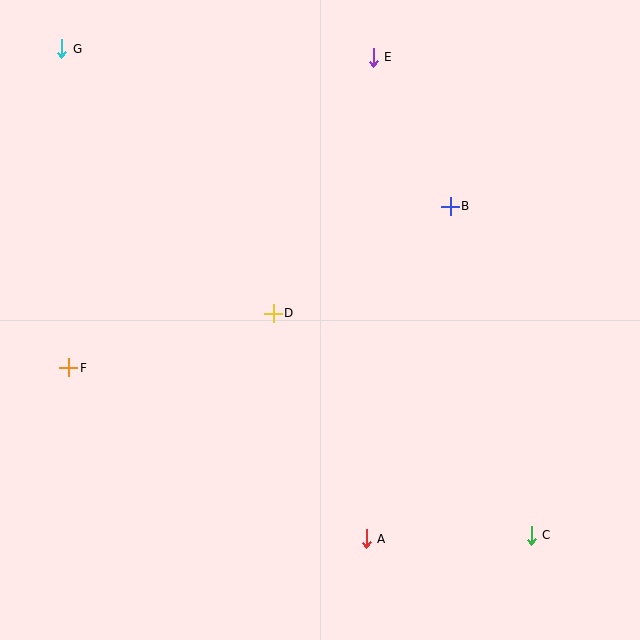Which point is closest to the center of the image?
Point D at (273, 313) is closest to the center.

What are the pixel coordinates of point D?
Point D is at (273, 313).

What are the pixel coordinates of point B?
Point B is at (450, 206).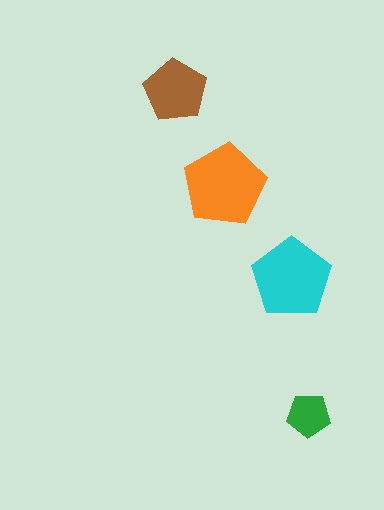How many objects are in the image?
There are 4 objects in the image.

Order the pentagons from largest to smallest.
the orange one, the cyan one, the brown one, the green one.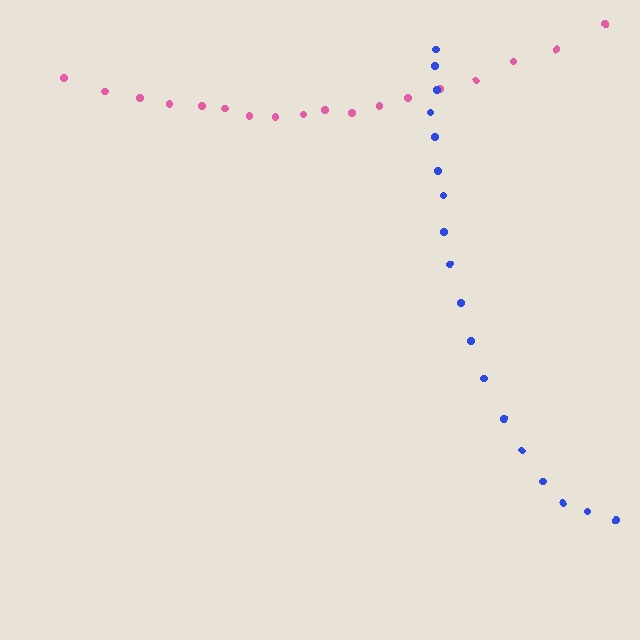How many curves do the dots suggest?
There are 2 distinct paths.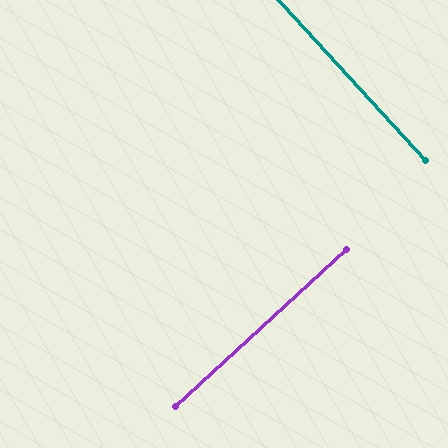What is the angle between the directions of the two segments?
Approximately 90 degrees.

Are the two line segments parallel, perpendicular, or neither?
Perpendicular — they meet at approximately 90°.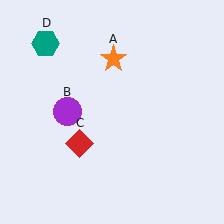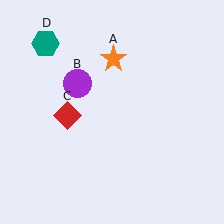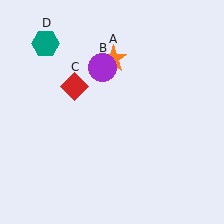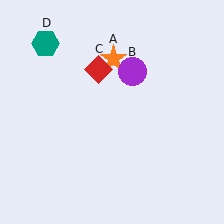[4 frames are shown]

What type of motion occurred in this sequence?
The purple circle (object B), red diamond (object C) rotated clockwise around the center of the scene.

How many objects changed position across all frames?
2 objects changed position: purple circle (object B), red diamond (object C).